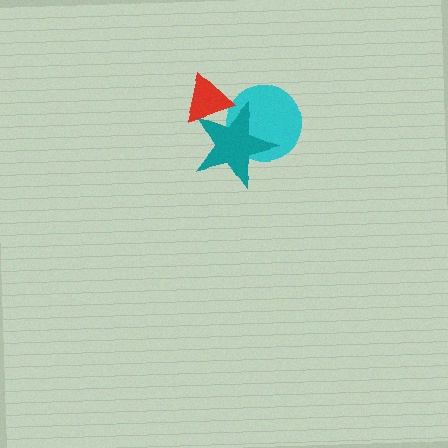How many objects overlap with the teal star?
2 objects overlap with the teal star.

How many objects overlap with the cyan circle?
1 object overlaps with the cyan circle.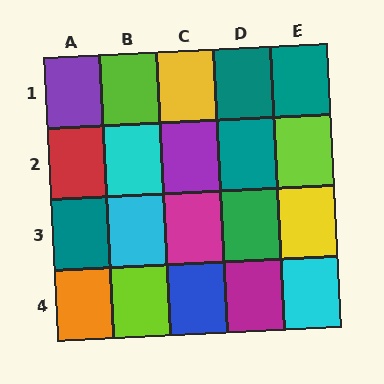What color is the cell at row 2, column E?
Lime.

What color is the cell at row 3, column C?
Magenta.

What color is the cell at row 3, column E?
Yellow.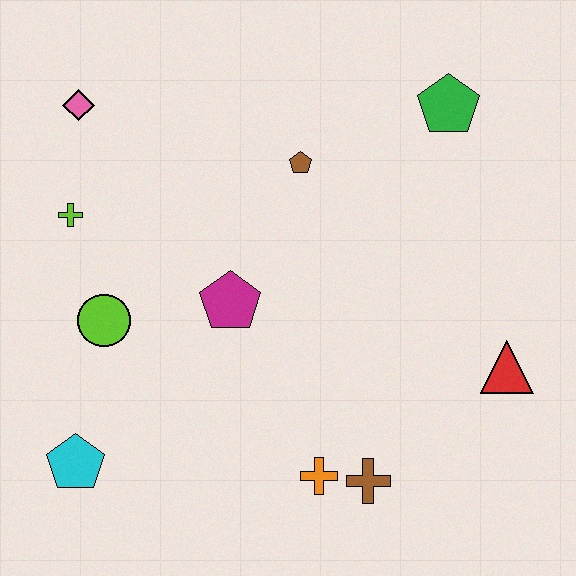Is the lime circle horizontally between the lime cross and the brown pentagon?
Yes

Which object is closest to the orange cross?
The brown cross is closest to the orange cross.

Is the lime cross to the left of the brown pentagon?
Yes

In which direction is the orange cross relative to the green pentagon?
The orange cross is below the green pentagon.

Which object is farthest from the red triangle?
The pink diamond is farthest from the red triangle.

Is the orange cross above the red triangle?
No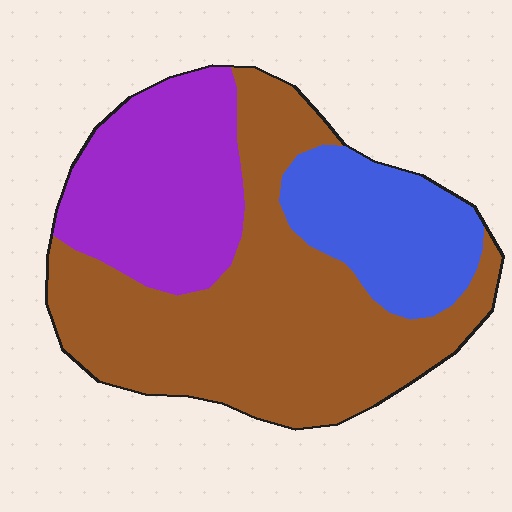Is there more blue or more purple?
Purple.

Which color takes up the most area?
Brown, at roughly 55%.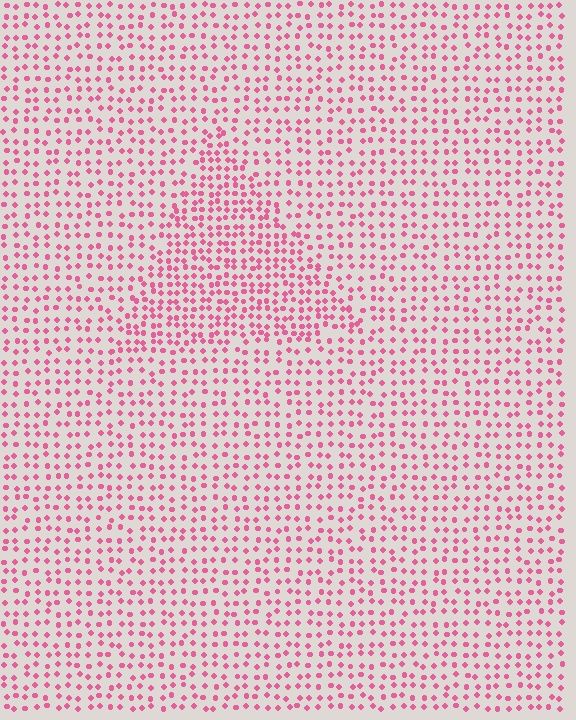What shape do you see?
I see a triangle.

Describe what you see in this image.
The image contains small pink elements arranged at two different densities. A triangle-shaped region is visible where the elements are more densely packed than the surrounding area.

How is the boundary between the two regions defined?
The boundary is defined by a change in element density (approximately 1.6x ratio). All elements are the same color, size, and shape.